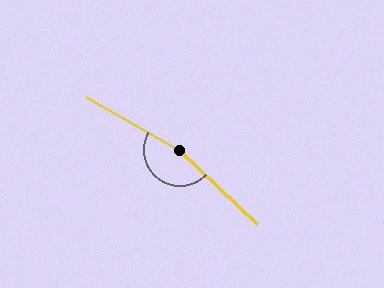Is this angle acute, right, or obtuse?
It is obtuse.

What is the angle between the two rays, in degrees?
Approximately 166 degrees.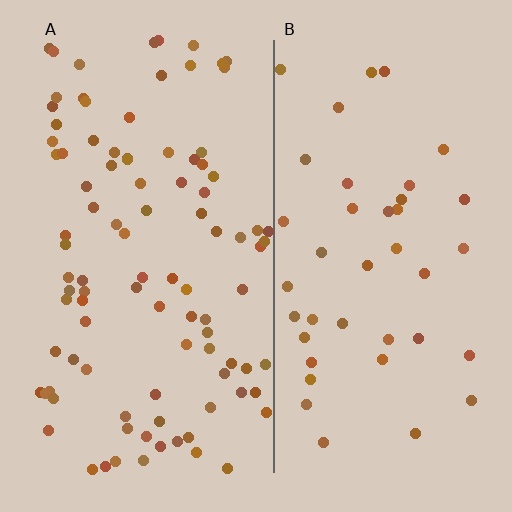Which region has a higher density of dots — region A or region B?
A (the left).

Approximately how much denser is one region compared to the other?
Approximately 2.4× — region A over region B.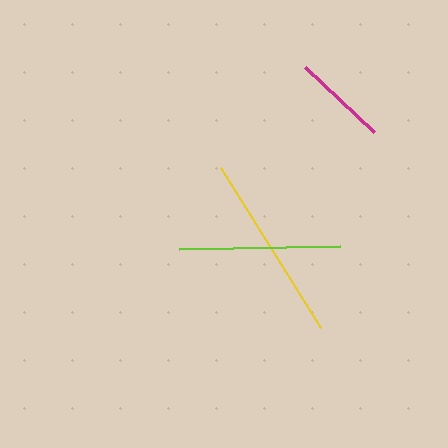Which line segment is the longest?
The yellow line is the longest at approximately 189 pixels.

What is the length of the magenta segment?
The magenta segment is approximately 95 pixels long.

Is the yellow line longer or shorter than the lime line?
The yellow line is longer than the lime line.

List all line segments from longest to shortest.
From longest to shortest: yellow, lime, magenta.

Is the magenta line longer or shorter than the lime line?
The lime line is longer than the magenta line.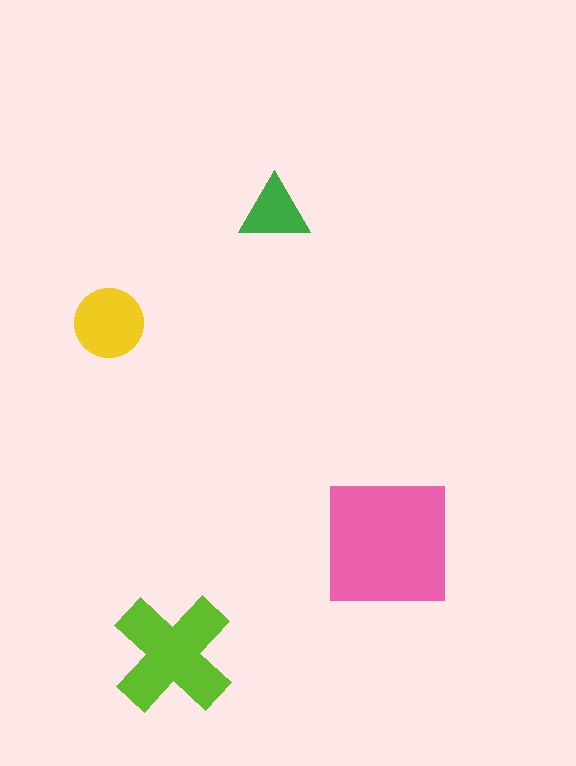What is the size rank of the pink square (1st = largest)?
1st.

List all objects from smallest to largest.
The green triangle, the yellow circle, the lime cross, the pink square.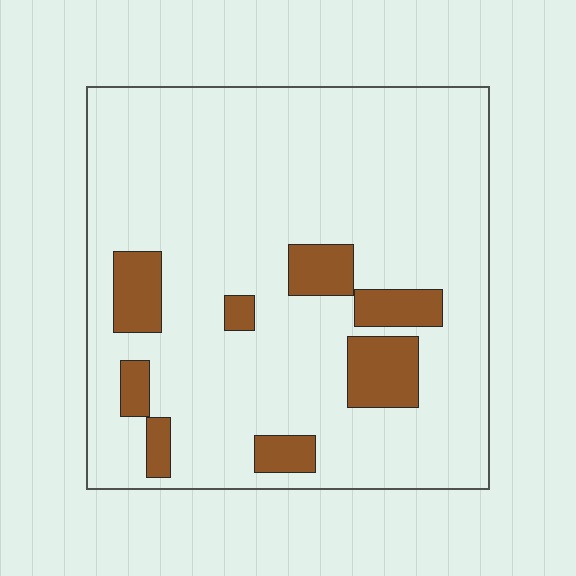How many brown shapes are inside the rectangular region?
8.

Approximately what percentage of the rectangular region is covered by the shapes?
Approximately 15%.